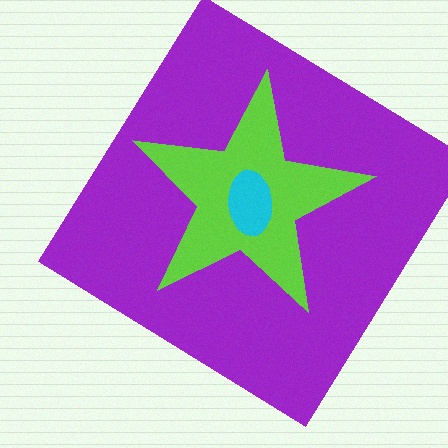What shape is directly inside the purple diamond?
The lime star.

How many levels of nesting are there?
3.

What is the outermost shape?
The purple diamond.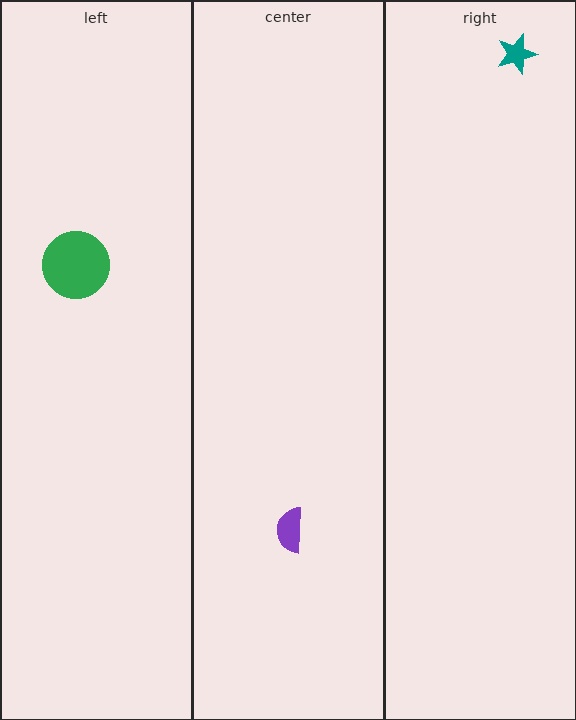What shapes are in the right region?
The teal star.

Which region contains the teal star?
The right region.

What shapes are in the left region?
The green circle.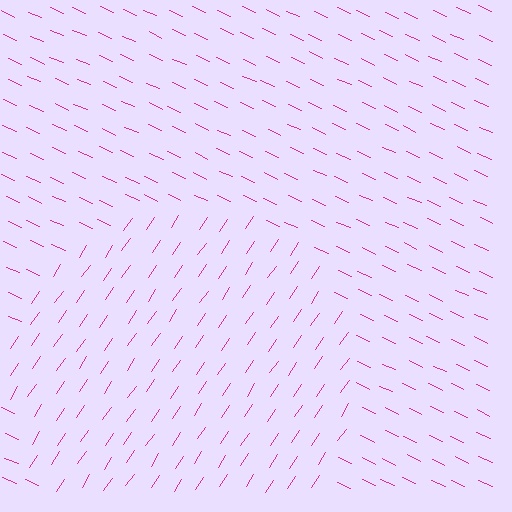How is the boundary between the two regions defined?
The boundary is defined purely by a change in line orientation (approximately 80 degrees difference). All lines are the same color and thickness.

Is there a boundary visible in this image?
Yes, there is a texture boundary formed by a change in line orientation.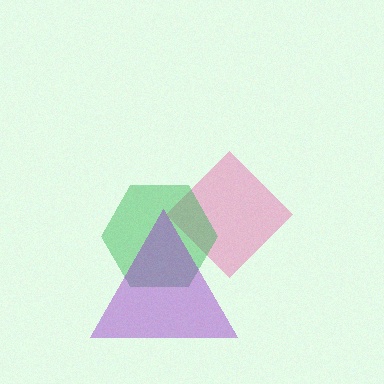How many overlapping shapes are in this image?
There are 3 overlapping shapes in the image.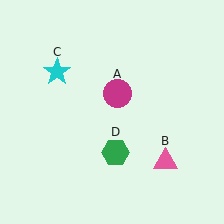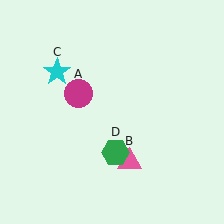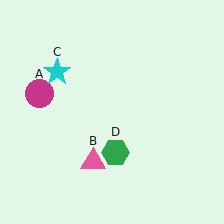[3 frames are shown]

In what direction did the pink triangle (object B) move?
The pink triangle (object B) moved left.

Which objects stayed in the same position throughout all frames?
Cyan star (object C) and green hexagon (object D) remained stationary.